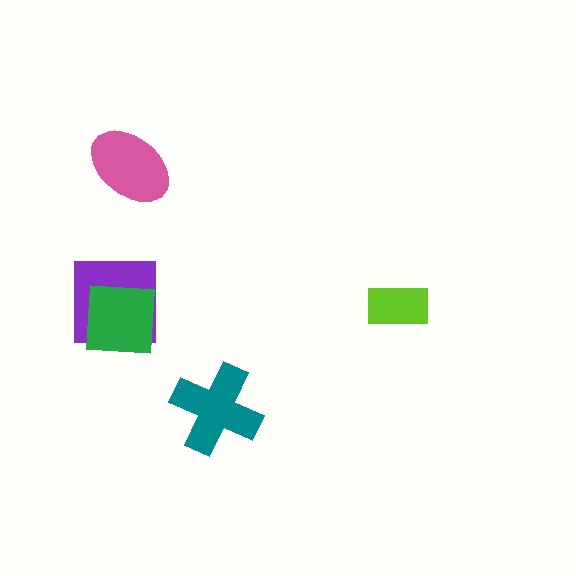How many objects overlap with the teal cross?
0 objects overlap with the teal cross.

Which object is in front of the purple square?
The green square is in front of the purple square.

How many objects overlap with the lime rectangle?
0 objects overlap with the lime rectangle.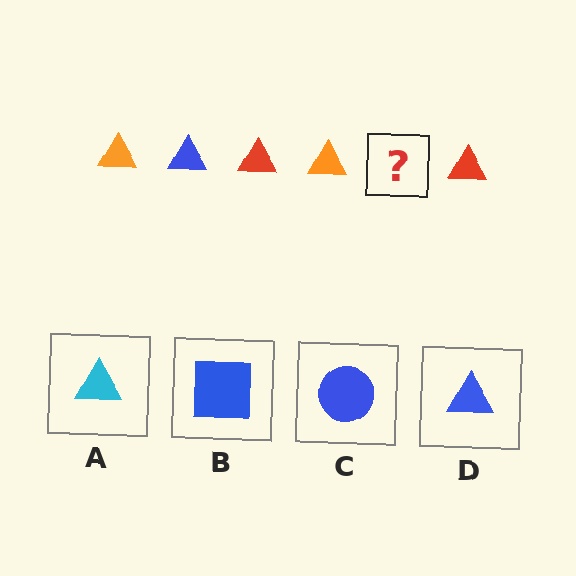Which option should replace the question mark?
Option D.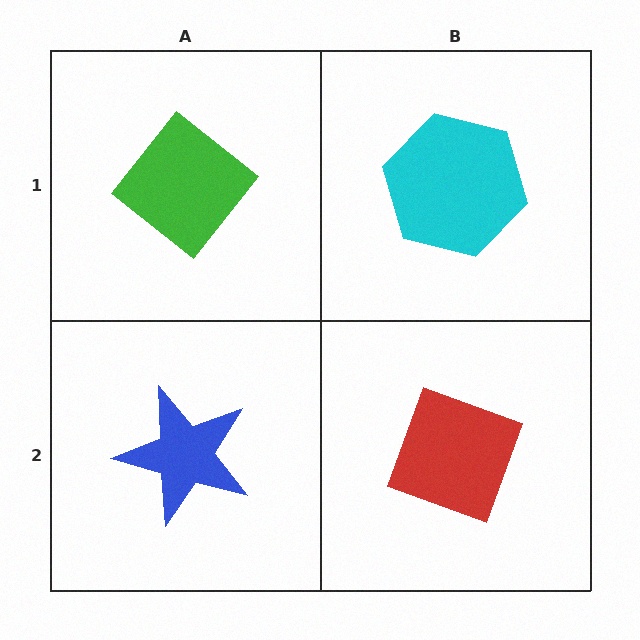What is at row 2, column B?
A red diamond.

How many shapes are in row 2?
2 shapes.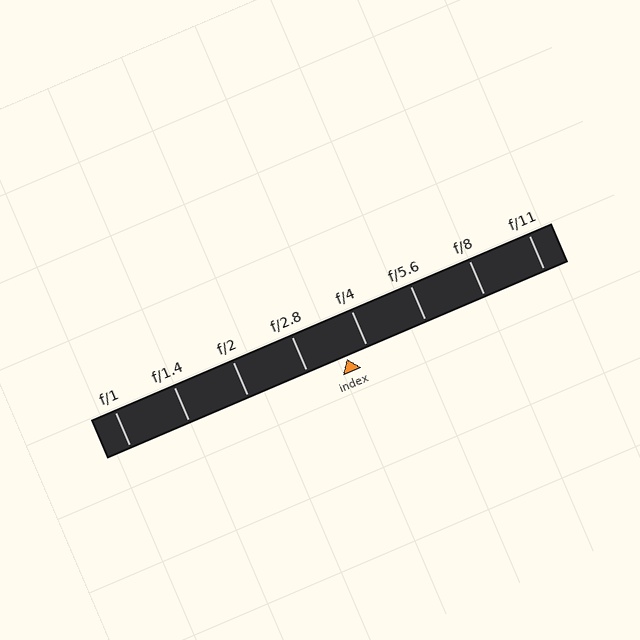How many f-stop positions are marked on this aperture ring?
There are 8 f-stop positions marked.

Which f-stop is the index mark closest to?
The index mark is closest to f/4.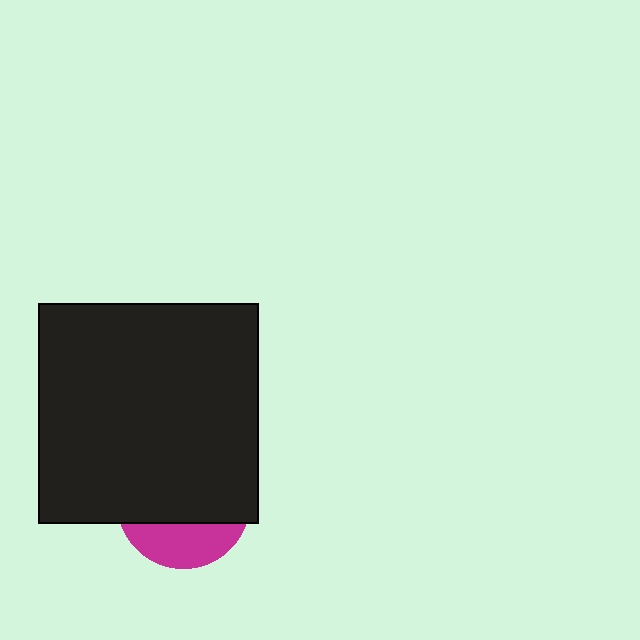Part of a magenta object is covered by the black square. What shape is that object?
It is a circle.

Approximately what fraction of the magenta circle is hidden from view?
Roughly 69% of the magenta circle is hidden behind the black square.